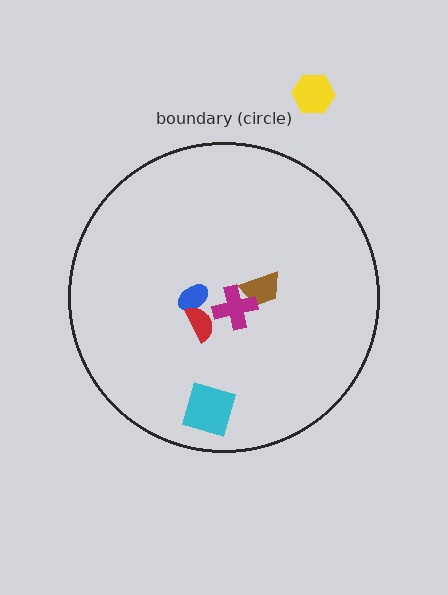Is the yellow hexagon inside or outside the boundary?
Outside.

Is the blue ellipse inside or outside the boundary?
Inside.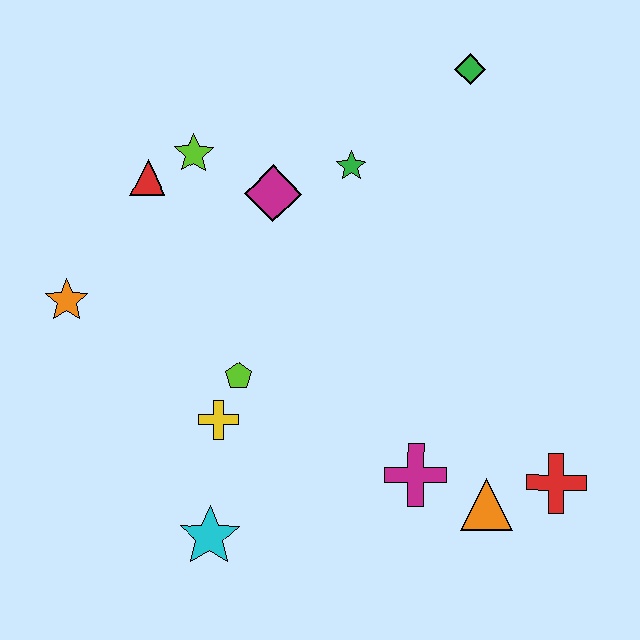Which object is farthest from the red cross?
The orange star is farthest from the red cross.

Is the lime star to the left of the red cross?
Yes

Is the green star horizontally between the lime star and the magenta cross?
Yes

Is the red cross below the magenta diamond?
Yes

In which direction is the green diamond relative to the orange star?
The green diamond is to the right of the orange star.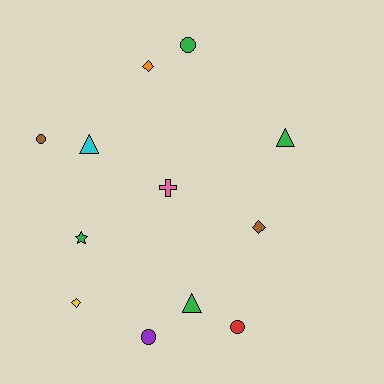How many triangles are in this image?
There are 3 triangles.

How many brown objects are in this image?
There are 2 brown objects.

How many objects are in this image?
There are 12 objects.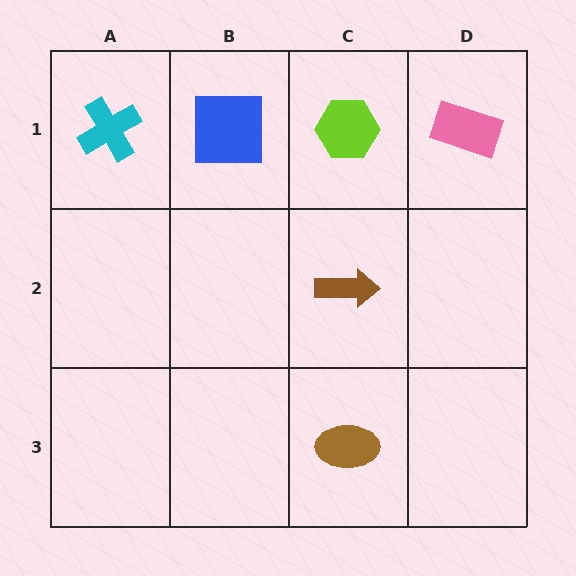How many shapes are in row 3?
1 shape.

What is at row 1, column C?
A lime hexagon.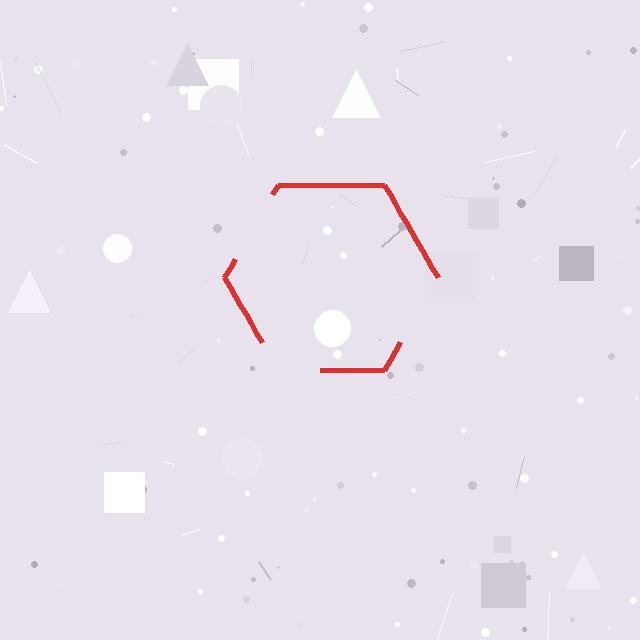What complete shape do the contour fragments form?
The contour fragments form a hexagon.